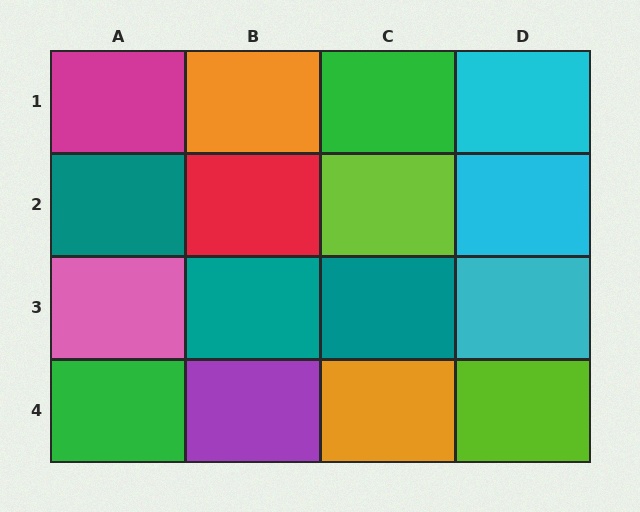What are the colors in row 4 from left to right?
Green, purple, orange, lime.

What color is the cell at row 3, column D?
Cyan.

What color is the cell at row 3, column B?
Teal.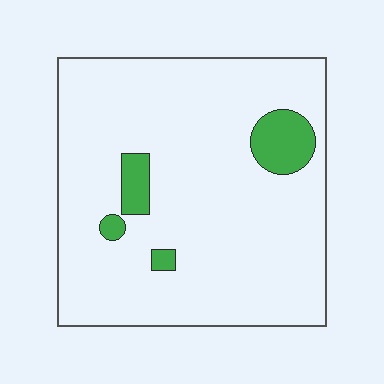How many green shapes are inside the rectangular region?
4.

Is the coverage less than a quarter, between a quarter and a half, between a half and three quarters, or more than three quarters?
Less than a quarter.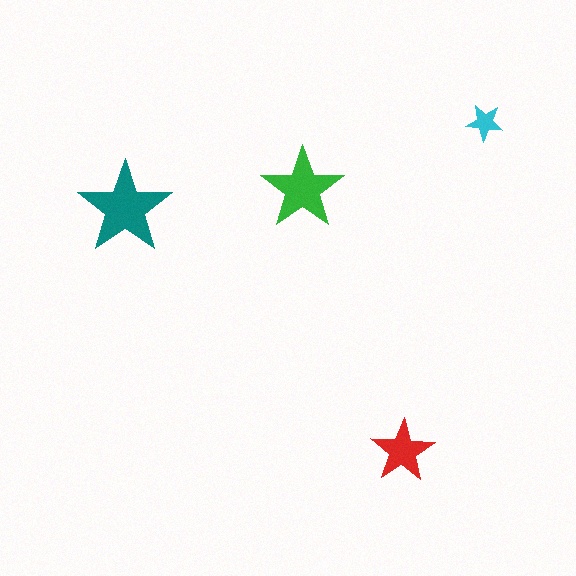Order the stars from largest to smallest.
the teal one, the green one, the red one, the cyan one.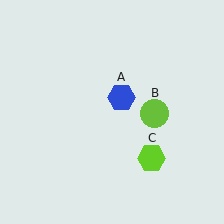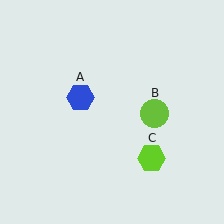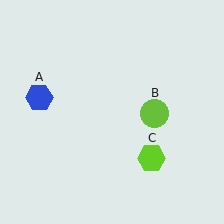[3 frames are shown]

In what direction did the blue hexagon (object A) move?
The blue hexagon (object A) moved left.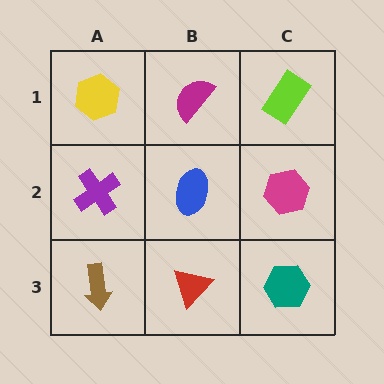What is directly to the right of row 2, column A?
A blue ellipse.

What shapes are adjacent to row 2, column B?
A magenta semicircle (row 1, column B), a red triangle (row 3, column B), a purple cross (row 2, column A), a magenta hexagon (row 2, column C).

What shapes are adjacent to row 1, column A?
A purple cross (row 2, column A), a magenta semicircle (row 1, column B).